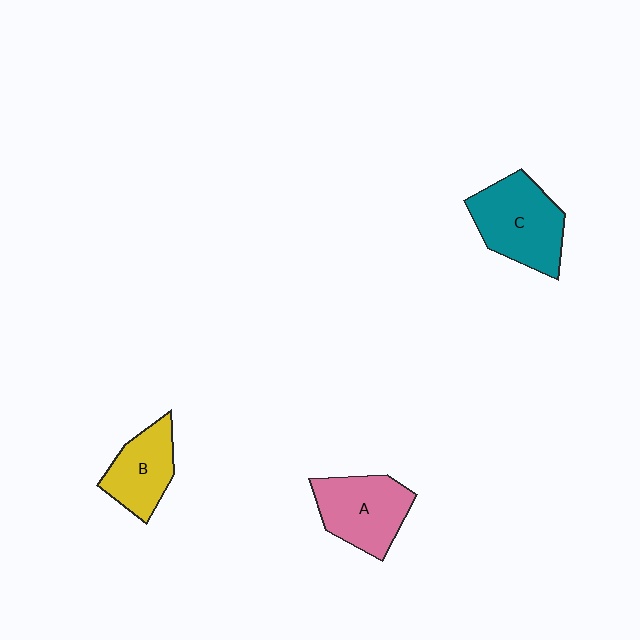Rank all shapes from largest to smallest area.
From largest to smallest: C (teal), A (pink), B (yellow).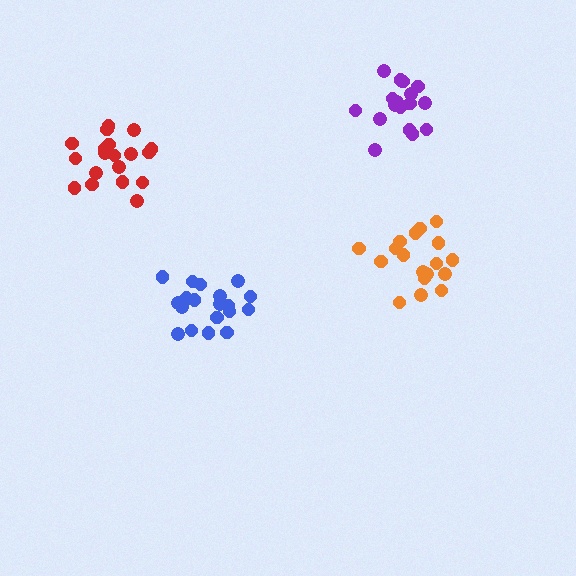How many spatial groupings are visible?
There are 4 spatial groupings.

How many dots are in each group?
Group 1: 18 dots, Group 2: 17 dots, Group 3: 20 dots, Group 4: 19 dots (74 total).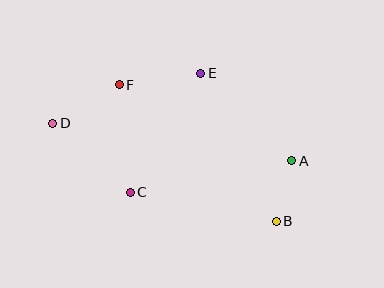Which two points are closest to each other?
Points A and B are closest to each other.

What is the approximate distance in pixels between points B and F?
The distance between B and F is approximately 208 pixels.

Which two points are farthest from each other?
Points B and D are farthest from each other.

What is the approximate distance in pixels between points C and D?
The distance between C and D is approximately 104 pixels.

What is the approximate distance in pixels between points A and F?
The distance between A and F is approximately 188 pixels.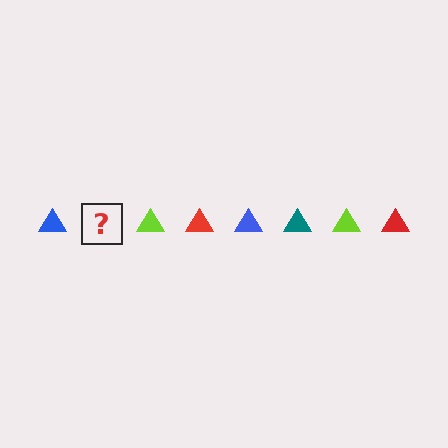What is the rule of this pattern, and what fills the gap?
The rule is that the pattern cycles through blue, teal, lime, red triangles. The gap should be filled with a teal triangle.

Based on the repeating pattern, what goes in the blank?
The blank should be a teal triangle.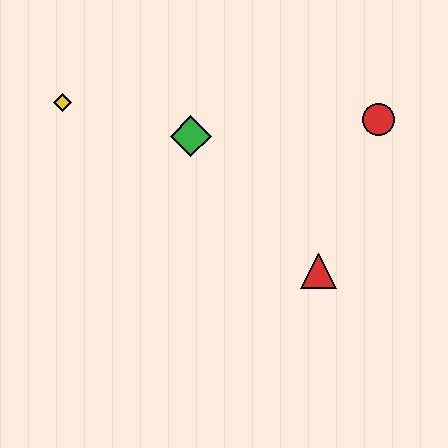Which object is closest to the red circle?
The red triangle is closest to the red circle.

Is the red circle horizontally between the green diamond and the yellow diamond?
No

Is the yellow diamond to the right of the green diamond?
No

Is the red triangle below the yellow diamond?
Yes